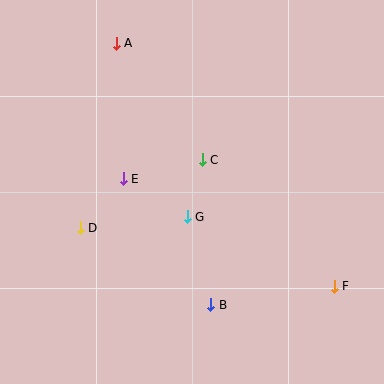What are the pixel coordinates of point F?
Point F is at (334, 286).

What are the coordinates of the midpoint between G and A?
The midpoint between G and A is at (152, 130).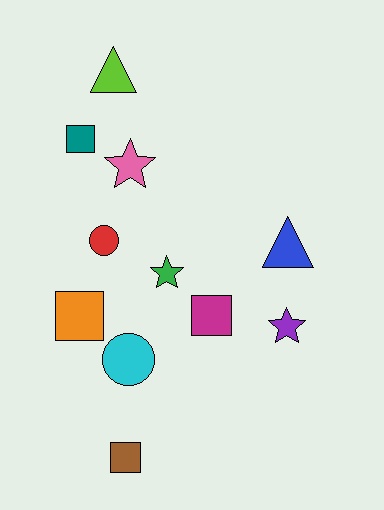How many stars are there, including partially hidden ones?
There are 3 stars.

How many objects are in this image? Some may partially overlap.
There are 11 objects.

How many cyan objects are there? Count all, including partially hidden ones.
There is 1 cyan object.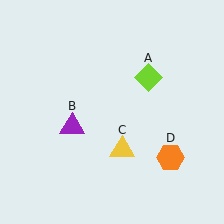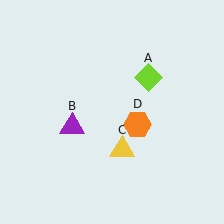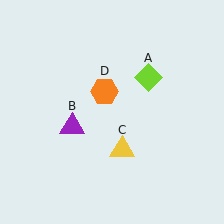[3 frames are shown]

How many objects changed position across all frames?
1 object changed position: orange hexagon (object D).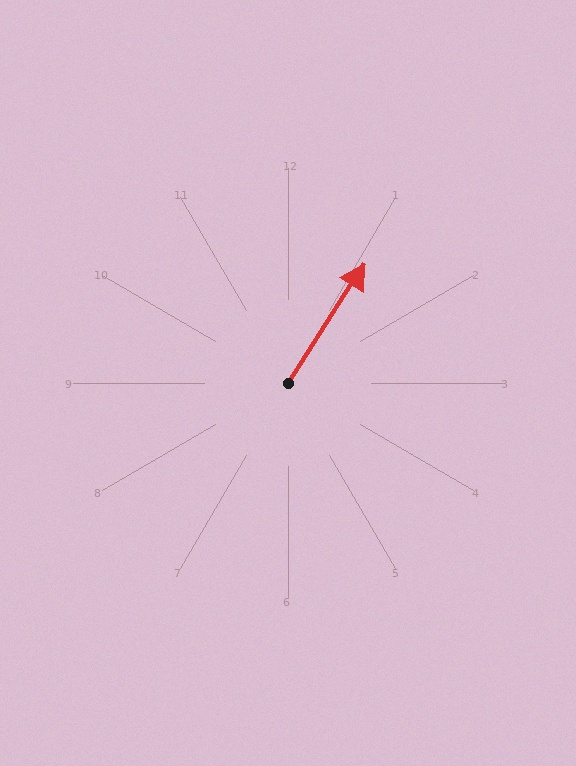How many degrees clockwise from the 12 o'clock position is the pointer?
Approximately 33 degrees.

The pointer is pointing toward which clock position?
Roughly 1 o'clock.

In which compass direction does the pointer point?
Northeast.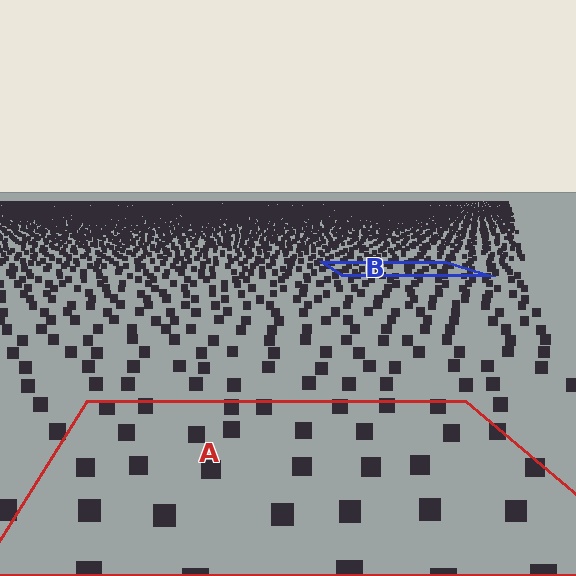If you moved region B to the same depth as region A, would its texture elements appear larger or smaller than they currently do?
They would appear larger. At a closer depth, the same texture elements are projected at a bigger on-screen size.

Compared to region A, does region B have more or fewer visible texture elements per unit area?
Region B has more texture elements per unit area — they are packed more densely because it is farther away.